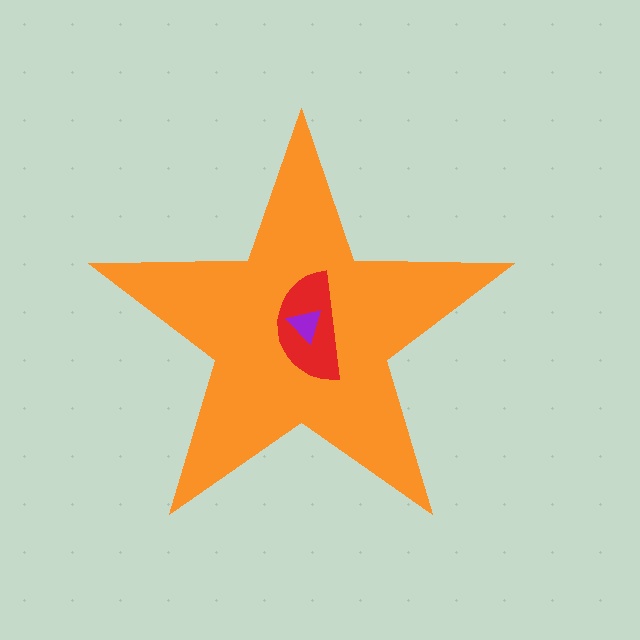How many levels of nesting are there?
3.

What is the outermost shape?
The orange star.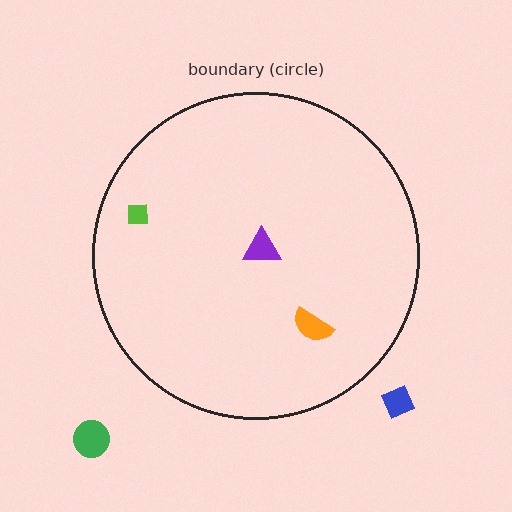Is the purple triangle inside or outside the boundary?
Inside.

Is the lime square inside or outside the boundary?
Inside.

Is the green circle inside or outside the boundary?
Outside.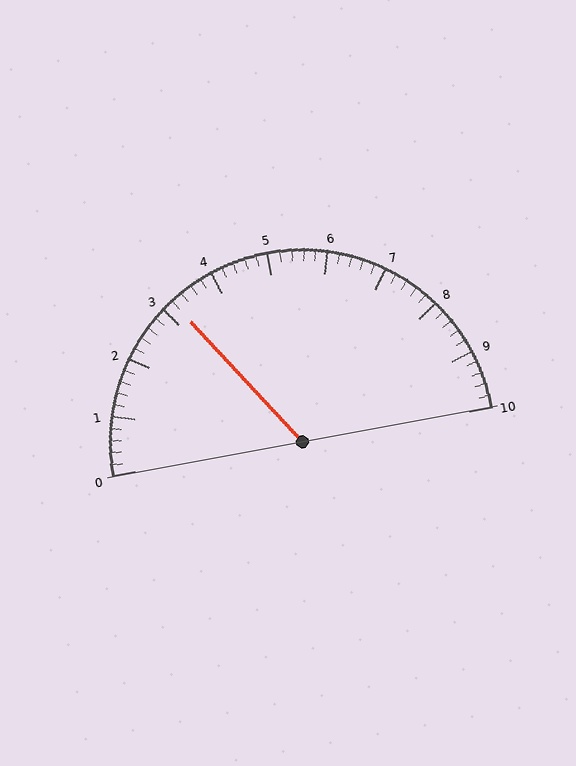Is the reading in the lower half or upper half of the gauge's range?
The reading is in the lower half of the range (0 to 10).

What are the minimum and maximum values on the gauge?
The gauge ranges from 0 to 10.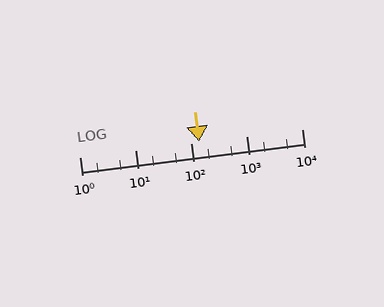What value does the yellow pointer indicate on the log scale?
The pointer indicates approximately 140.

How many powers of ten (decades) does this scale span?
The scale spans 4 decades, from 1 to 10000.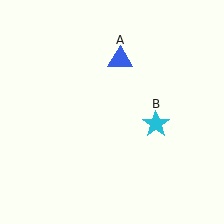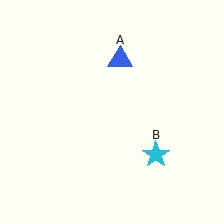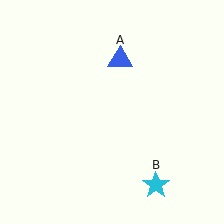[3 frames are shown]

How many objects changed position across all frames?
1 object changed position: cyan star (object B).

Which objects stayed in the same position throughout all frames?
Blue triangle (object A) remained stationary.